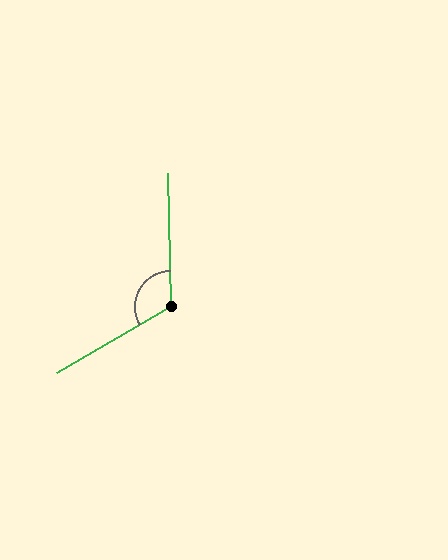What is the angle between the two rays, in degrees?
Approximately 119 degrees.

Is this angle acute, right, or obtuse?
It is obtuse.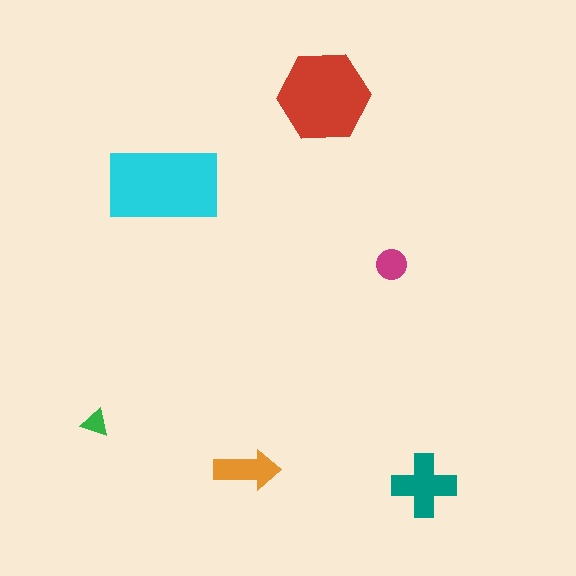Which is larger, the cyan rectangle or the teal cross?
The cyan rectangle.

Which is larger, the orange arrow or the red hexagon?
The red hexagon.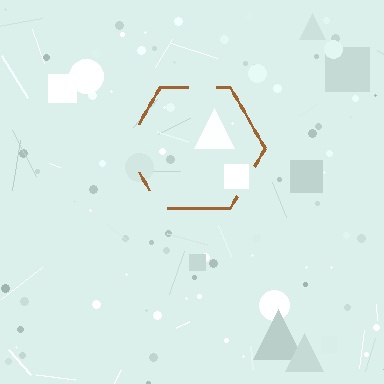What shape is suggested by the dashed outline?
The dashed outline suggests a hexagon.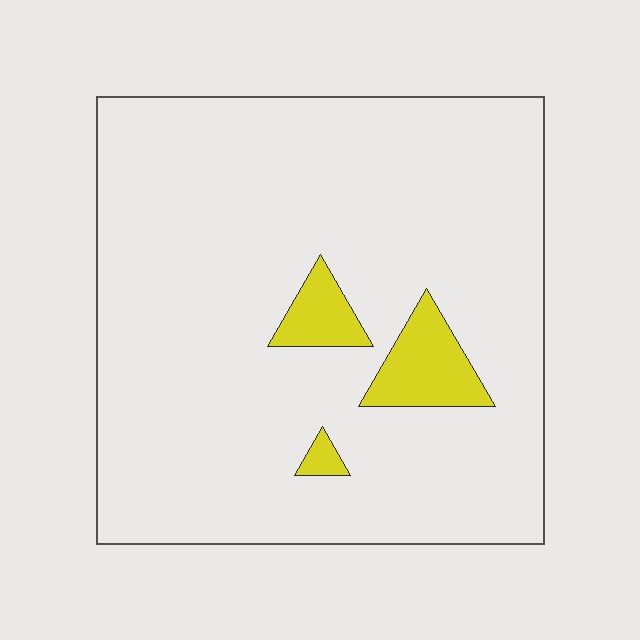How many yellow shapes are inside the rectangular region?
3.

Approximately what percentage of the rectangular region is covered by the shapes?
Approximately 5%.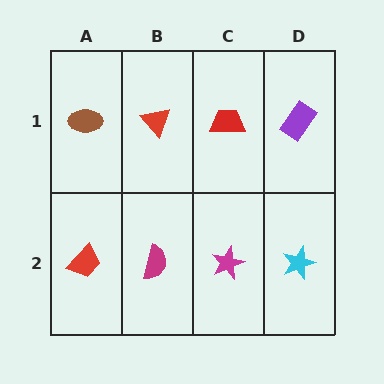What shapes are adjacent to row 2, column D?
A purple rectangle (row 1, column D), a magenta star (row 2, column C).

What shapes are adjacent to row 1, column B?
A magenta semicircle (row 2, column B), a brown ellipse (row 1, column A), a red trapezoid (row 1, column C).